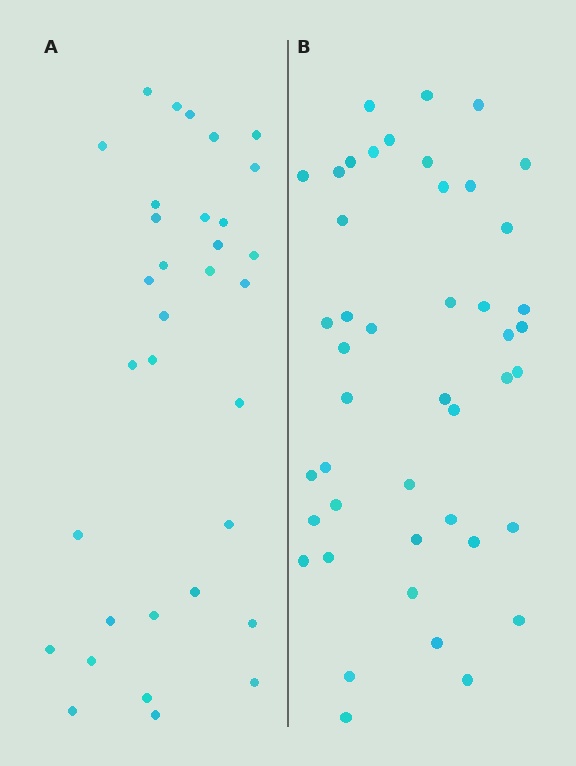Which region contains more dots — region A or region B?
Region B (the right region) has more dots.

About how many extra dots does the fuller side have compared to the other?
Region B has roughly 12 or so more dots than region A.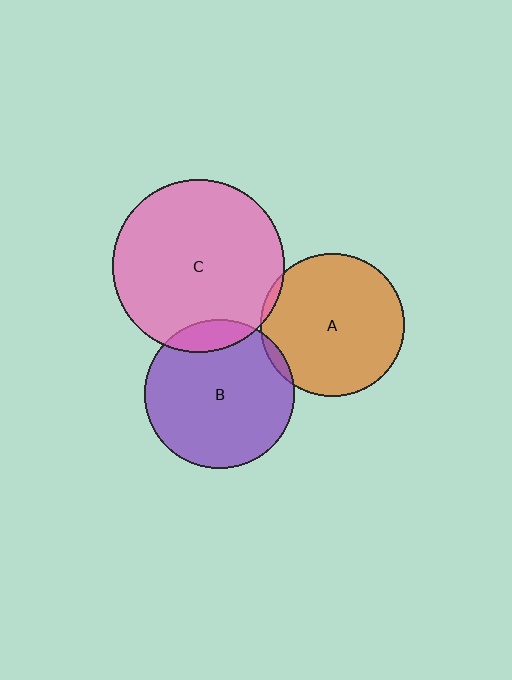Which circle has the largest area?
Circle C (pink).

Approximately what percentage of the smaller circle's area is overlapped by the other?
Approximately 10%.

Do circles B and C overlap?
Yes.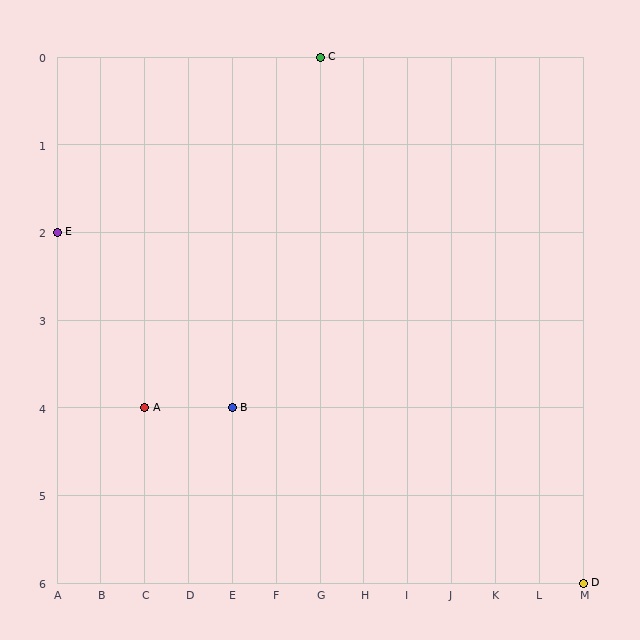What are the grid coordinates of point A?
Point A is at grid coordinates (C, 4).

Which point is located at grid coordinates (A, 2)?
Point E is at (A, 2).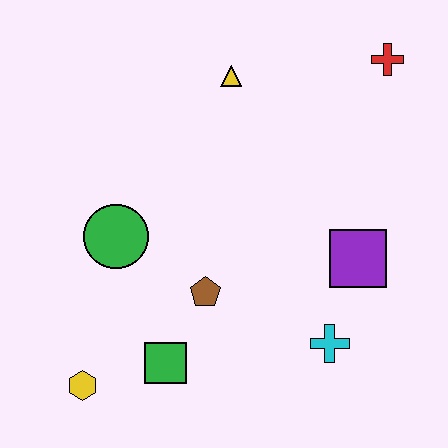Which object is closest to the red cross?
The yellow triangle is closest to the red cross.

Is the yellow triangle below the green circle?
No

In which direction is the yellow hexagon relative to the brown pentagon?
The yellow hexagon is to the left of the brown pentagon.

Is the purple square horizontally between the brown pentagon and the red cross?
Yes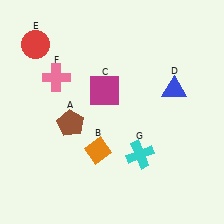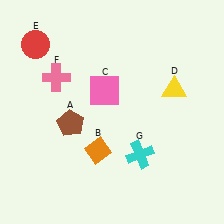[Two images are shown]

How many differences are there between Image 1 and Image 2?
There are 2 differences between the two images.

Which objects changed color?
C changed from magenta to pink. D changed from blue to yellow.